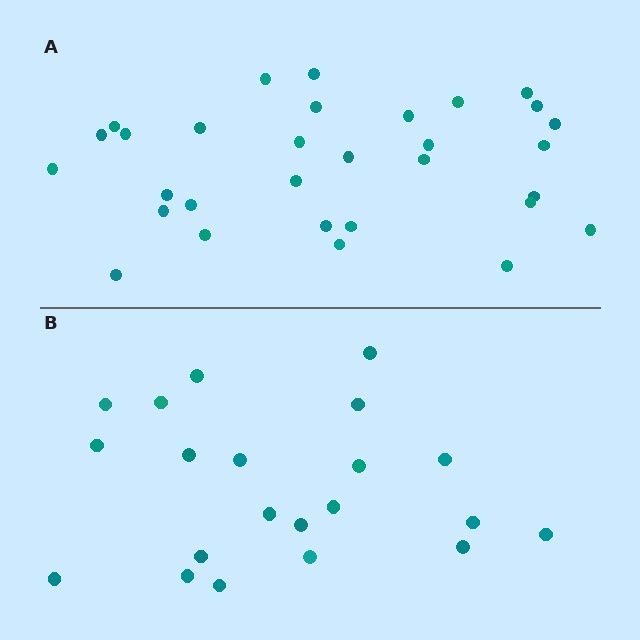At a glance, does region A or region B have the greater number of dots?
Region A (the top region) has more dots.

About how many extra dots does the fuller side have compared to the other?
Region A has roughly 10 or so more dots than region B.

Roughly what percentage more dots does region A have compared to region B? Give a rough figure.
About 50% more.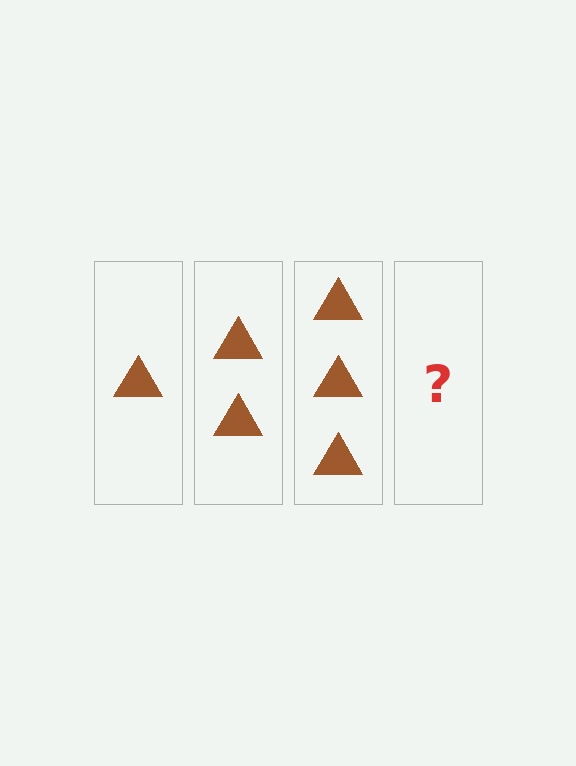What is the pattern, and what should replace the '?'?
The pattern is that each step adds one more triangle. The '?' should be 4 triangles.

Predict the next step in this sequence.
The next step is 4 triangles.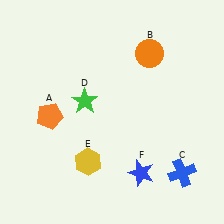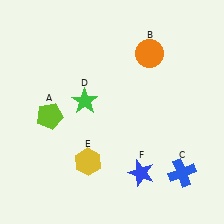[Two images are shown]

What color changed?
The pentagon (A) changed from orange in Image 1 to lime in Image 2.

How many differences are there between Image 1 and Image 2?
There is 1 difference between the two images.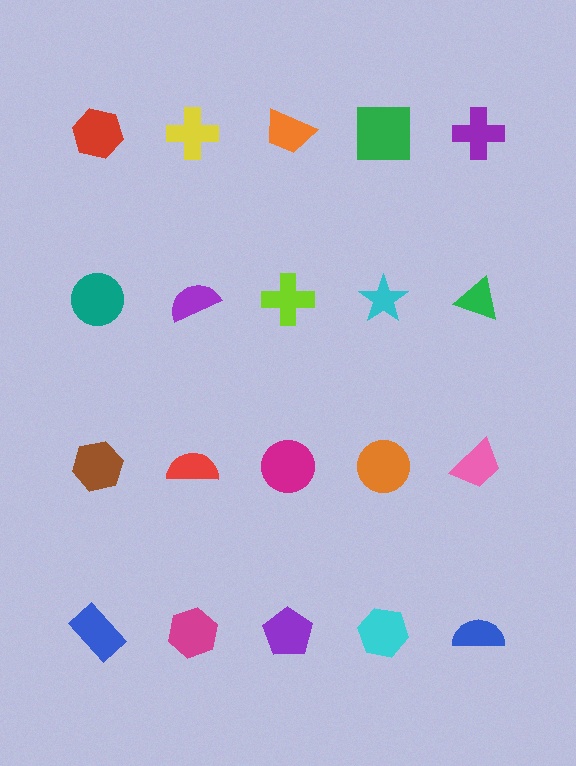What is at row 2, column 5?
A green triangle.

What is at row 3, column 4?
An orange circle.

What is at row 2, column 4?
A cyan star.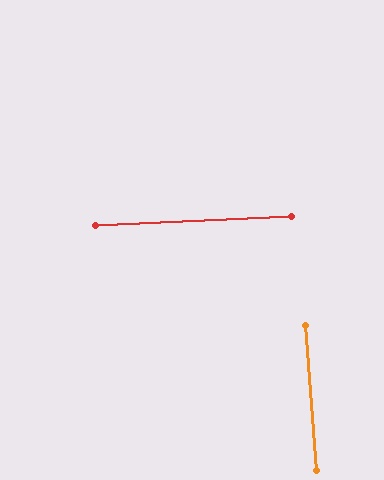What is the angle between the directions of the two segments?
Approximately 88 degrees.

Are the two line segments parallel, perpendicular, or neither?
Perpendicular — they meet at approximately 88°.